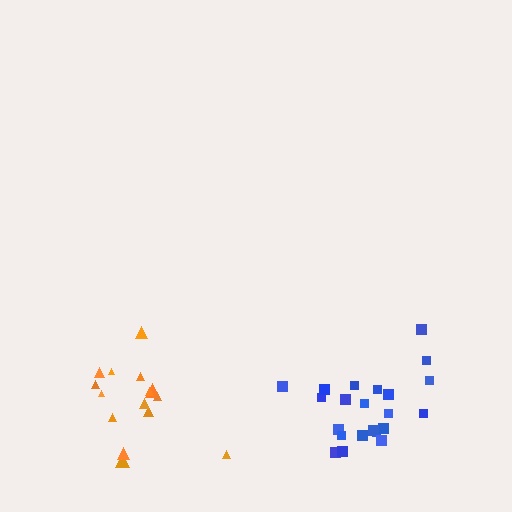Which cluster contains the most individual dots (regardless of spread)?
Blue (22).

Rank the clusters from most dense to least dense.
blue, orange.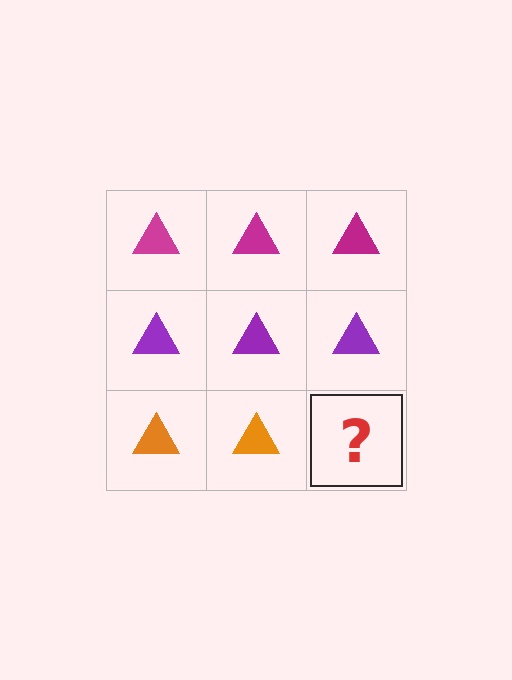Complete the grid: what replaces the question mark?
The question mark should be replaced with an orange triangle.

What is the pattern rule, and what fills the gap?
The rule is that each row has a consistent color. The gap should be filled with an orange triangle.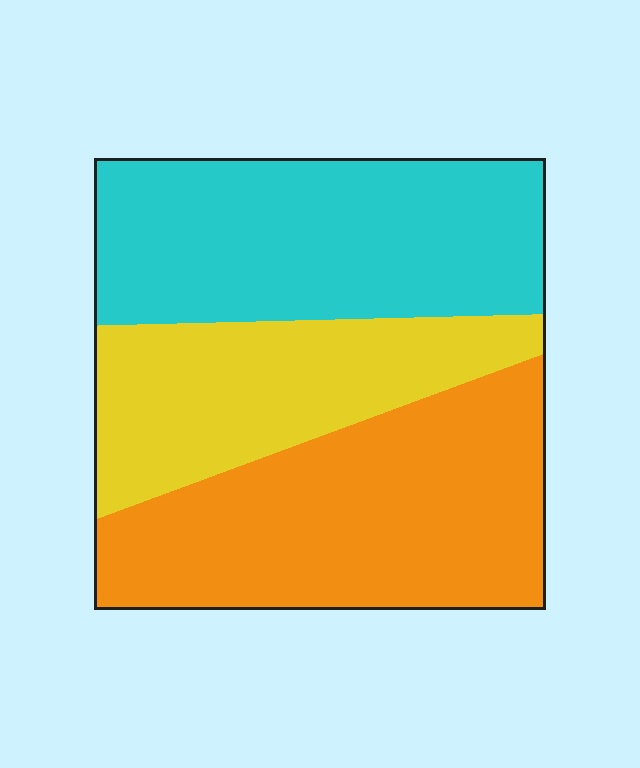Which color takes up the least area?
Yellow, at roughly 25%.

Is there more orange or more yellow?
Orange.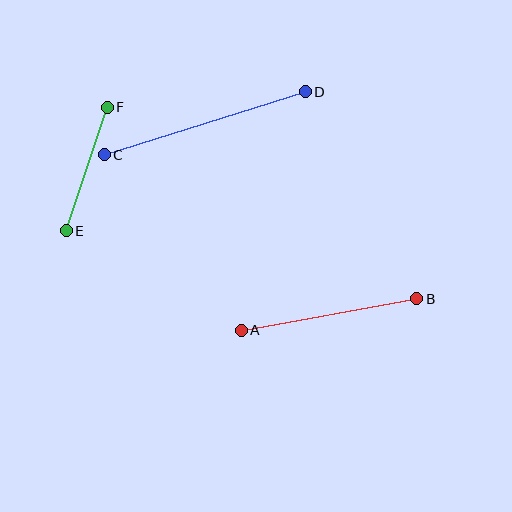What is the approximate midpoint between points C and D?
The midpoint is at approximately (205, 123) pixels.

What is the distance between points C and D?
The distance is approximately 210 pixels.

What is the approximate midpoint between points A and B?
The midpoint is at approximately (329, 315) pixels.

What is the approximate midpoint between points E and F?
The midpoint is at approximately (87, 169) pixels.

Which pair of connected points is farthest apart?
Points C and D are farthest apart.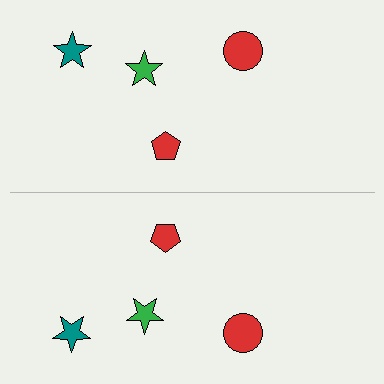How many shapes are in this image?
There are 8 shapes in this image.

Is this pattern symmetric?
Yes, this pattern has bilateral (reflection) symmetry.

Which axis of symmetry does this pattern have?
The pattern has a horizontal axis of symmetry running through the center of the image.